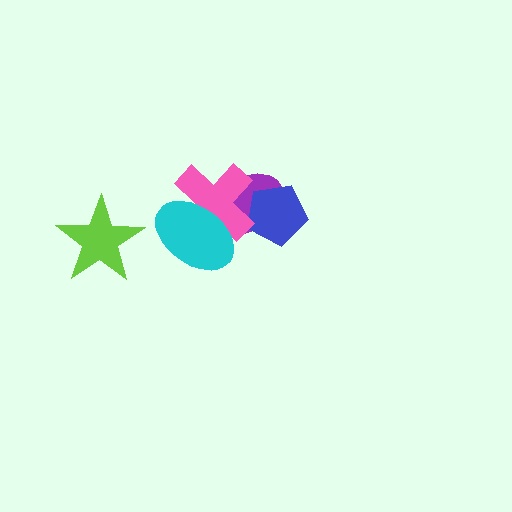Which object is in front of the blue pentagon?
The pink cross is in front of the blue pentagon.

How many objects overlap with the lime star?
0 objects overlap with the lime star.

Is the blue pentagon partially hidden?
Yes, it is partially covered by another shape.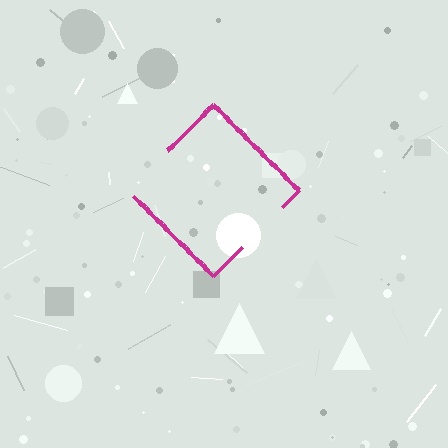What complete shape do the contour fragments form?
The contour fragments form a diamond.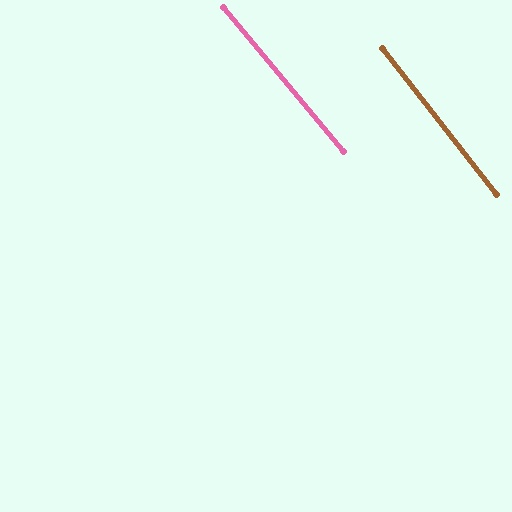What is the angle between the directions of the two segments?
Approximately 2 degrees.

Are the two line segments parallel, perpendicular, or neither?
Parallel — their directions differ by only 1.8°.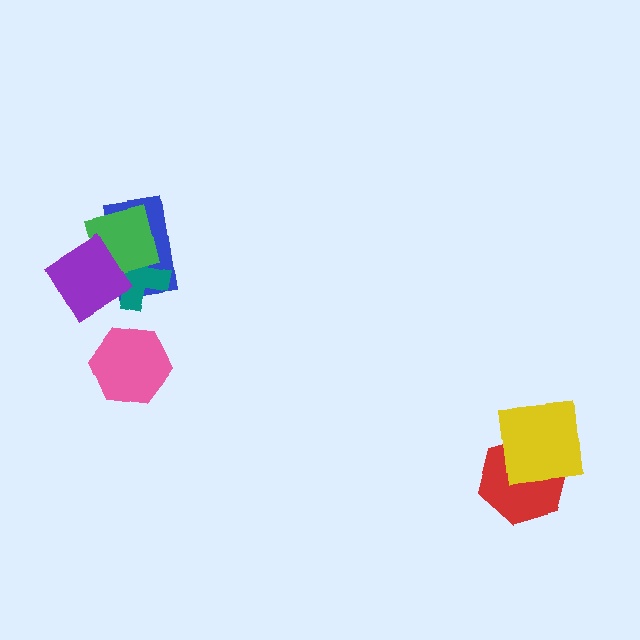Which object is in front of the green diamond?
The purple diamond is in front of the green diamond.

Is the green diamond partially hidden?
Yes, it is partially covered by another shape.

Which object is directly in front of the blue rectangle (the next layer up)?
The teal cross is directly in front of the blue rectangle.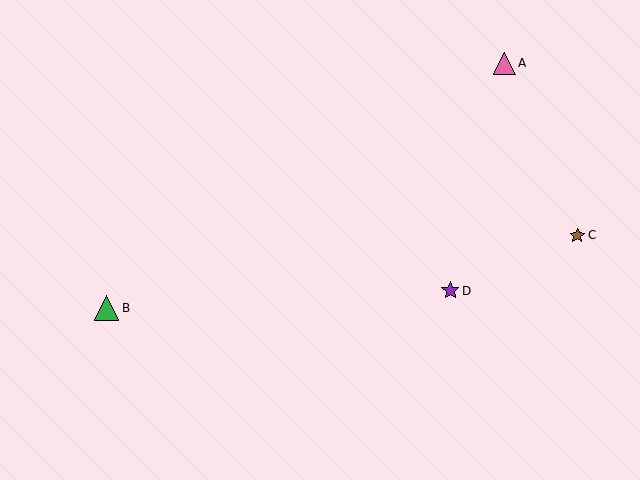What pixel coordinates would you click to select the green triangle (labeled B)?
Click at (106, 308) to select the green triangle B.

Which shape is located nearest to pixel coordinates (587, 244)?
The brown star (labeled C) at (577, 235) is nearest to that location.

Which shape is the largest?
The green triangle (labeled B) is the largest.